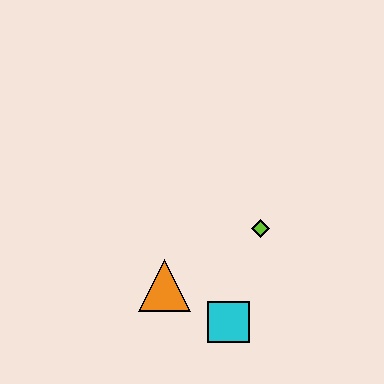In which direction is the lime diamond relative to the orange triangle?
The lime diamond is to the right of the orange triangle.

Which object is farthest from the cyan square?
The lime diamond is farthest from the cyan square.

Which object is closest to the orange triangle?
The cyan square is closest to the orange triangle.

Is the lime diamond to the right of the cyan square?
Yes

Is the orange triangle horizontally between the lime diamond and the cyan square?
No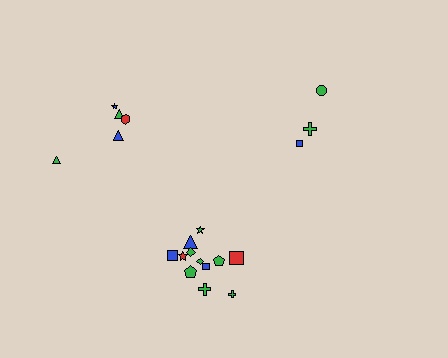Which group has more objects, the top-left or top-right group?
The top-left group.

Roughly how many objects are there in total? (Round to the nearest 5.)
Roughly 20 objects in total.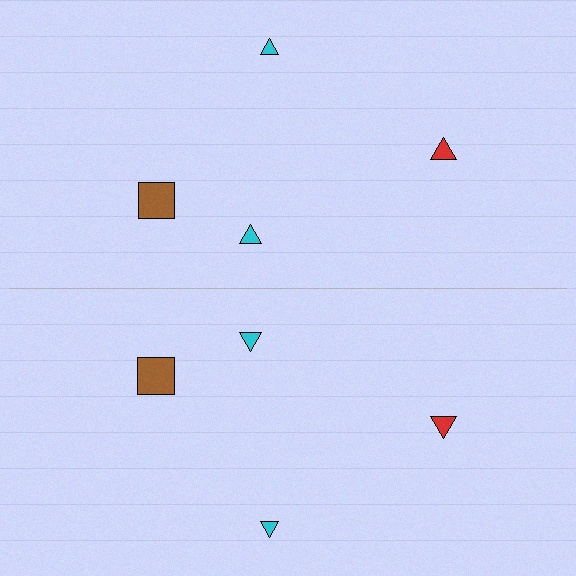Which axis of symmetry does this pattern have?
The pattern has a horizontal axis of symmetry running through the center of the image.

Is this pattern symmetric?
Yes, this pattern has bilateral (reflection) symmetry.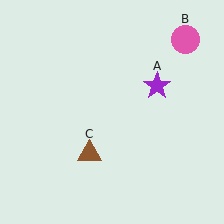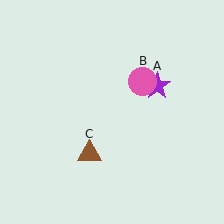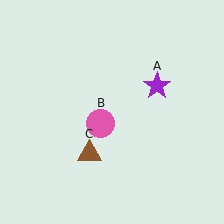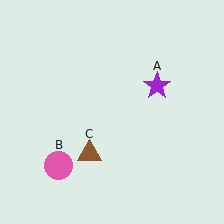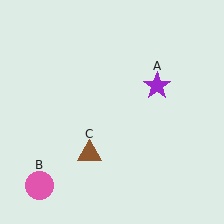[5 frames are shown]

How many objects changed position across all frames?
1 object changed position: pink circle (object B).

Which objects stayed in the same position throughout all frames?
Purple star (object A) and brown triangle (object C) remained stationary.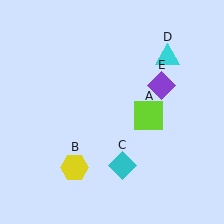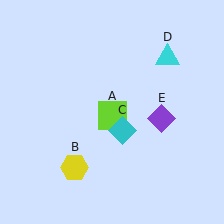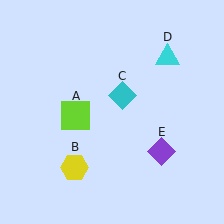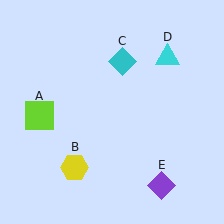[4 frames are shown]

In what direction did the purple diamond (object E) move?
The purple diamond (object E) moved down.